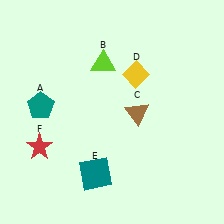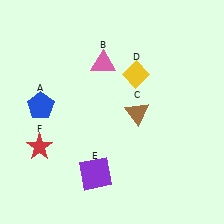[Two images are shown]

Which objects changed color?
A changed from teal to blue. B changed from lime to pink. E changed from teal to purple.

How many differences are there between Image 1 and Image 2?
There are 3 differences between the two images.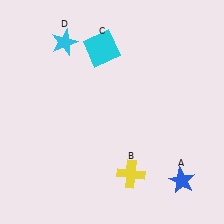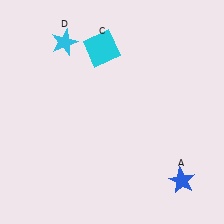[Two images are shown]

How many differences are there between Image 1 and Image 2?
There is 1 difference between the two images.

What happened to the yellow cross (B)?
The yellow cross (B) was removed in Image 2. It was in the bottom-right area of Image 1.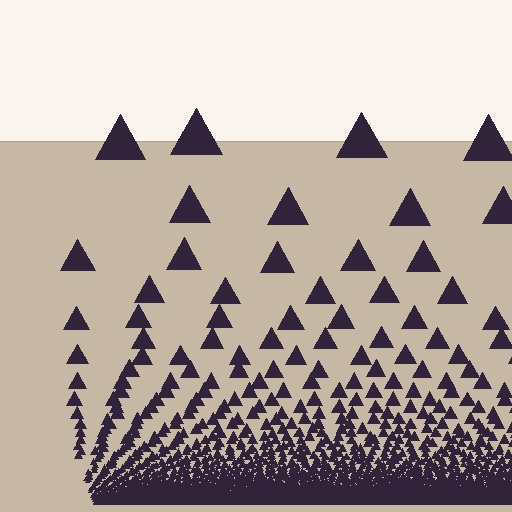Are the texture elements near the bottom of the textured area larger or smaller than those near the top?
Smaller. The gradient is inverted — elements near the bottom are smaller and denser.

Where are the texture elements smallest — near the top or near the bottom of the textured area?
Near the bottom.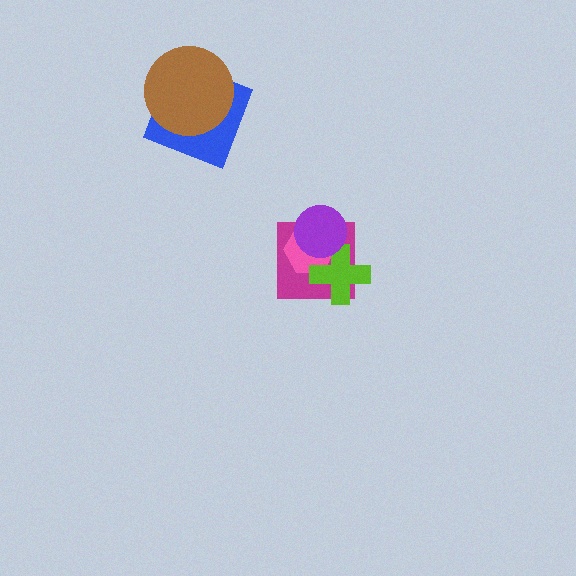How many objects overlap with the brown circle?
1 object overlaps with the brown circle.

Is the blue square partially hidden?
Yes, it is partially covered by another shape.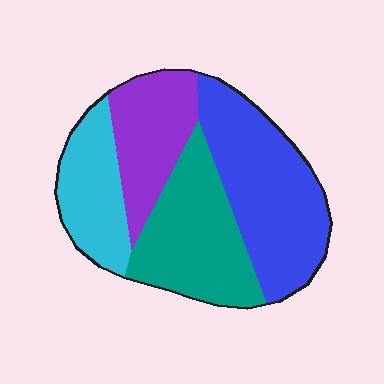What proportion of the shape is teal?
Teal covers 28% of the shape.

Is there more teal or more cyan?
Teal.